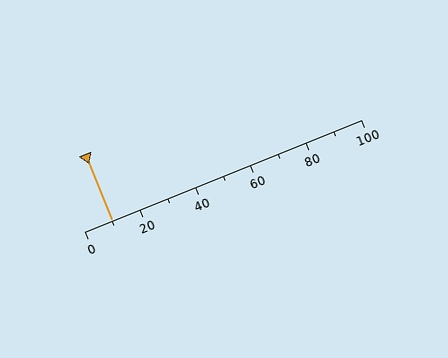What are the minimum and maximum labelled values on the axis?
The axis runs from 0 to 100.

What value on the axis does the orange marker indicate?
The marker indicates approximately 10.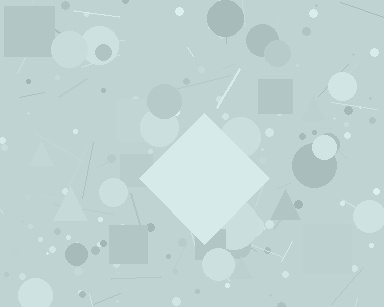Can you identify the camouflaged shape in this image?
The camouflaged shape is a diamond.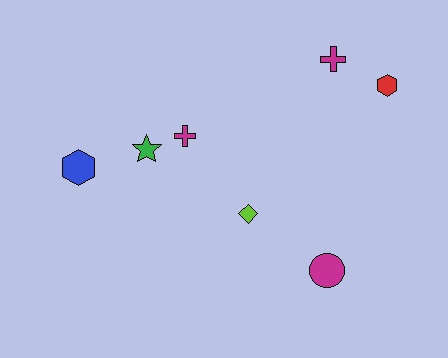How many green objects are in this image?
There is 1 green object.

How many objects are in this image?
There are 7 objects.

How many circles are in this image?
There is 1 circle.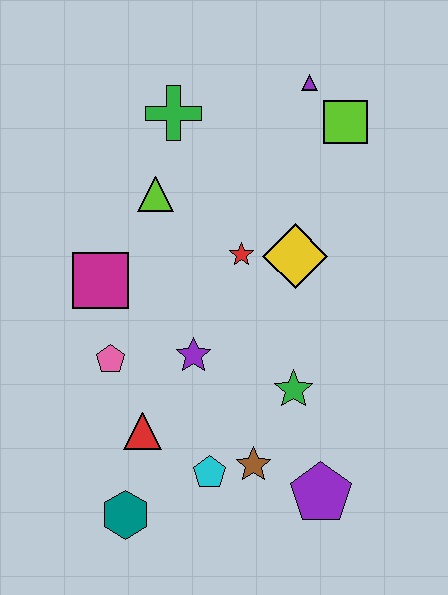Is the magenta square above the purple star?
Yes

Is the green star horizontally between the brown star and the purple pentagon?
Yes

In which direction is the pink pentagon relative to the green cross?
The pink pentagon is below the green cross.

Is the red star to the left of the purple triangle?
Yes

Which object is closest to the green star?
The brown star is closest to the green star.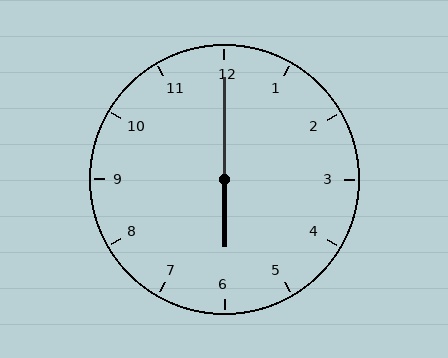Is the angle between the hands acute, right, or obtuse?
It is obtuse.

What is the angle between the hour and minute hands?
Approximately 180 degrees.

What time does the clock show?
6:00.